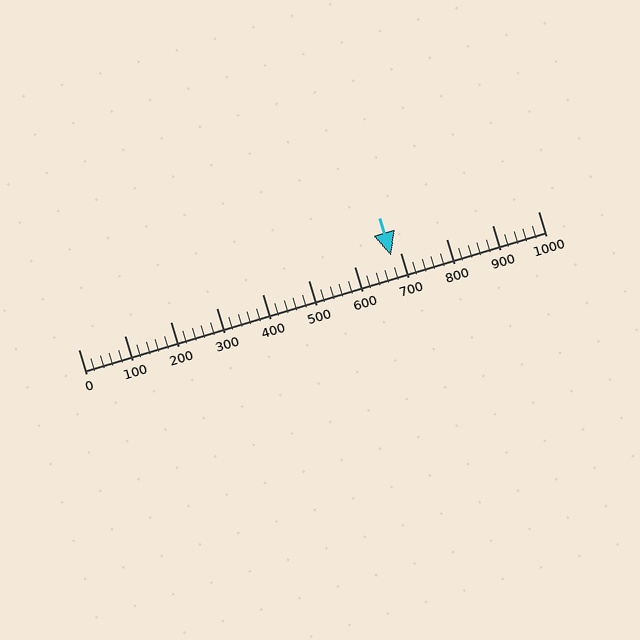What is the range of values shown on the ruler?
The ruler shows values from 0 to 1000.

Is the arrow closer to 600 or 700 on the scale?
The arrow is closer to 700.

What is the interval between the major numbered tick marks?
The major tick marks are spaced 100 units apart.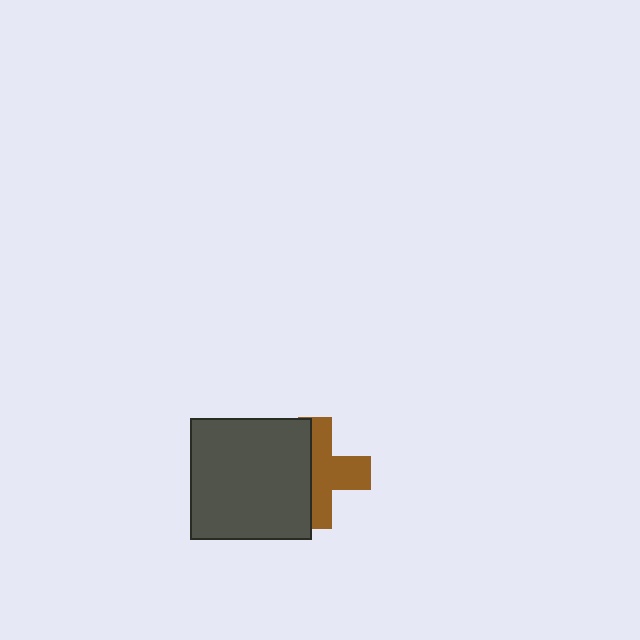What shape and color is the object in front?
The object in front is a dark gray square.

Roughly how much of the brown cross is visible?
About half of it is visible (roughly 56%).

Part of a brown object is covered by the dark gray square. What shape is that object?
It is a cross.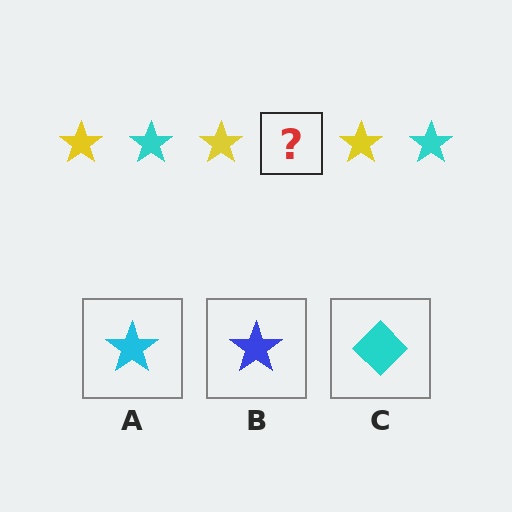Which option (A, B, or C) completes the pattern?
A.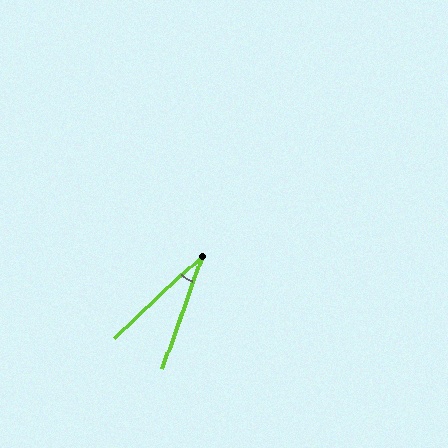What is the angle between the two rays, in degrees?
Approximately 27 degrees.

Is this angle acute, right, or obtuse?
It is acute.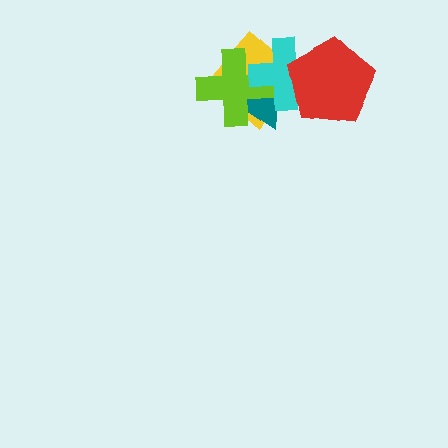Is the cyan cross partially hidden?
Yes, it is partially covered by another shape.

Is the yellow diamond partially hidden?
Yes, it is partially covered by another shape.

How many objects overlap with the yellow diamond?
3 objects overlap with the yellow diamond.